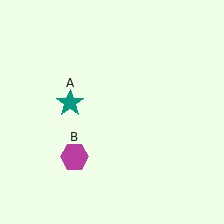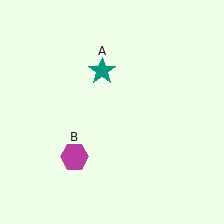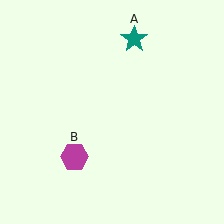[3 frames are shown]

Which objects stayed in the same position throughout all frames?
Magenta hexagon (object B) remained stationary.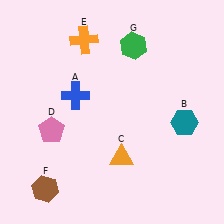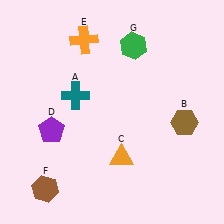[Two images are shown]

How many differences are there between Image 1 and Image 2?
There are 3 differences between the two images.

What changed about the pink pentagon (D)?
In Image 1, D is pink. In Image 2, it changed to purple.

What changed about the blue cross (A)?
In Image 1, A is blue. In Image 2, it changed to teal.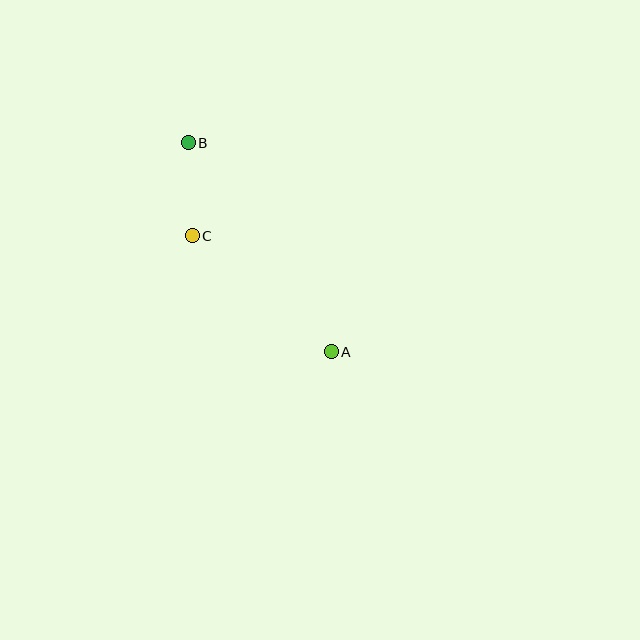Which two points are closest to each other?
Points B and C are closest to each other.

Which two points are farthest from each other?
Points A and B are farthest from each other.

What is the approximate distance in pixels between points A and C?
The distance between A and C is approximately 181 pixels.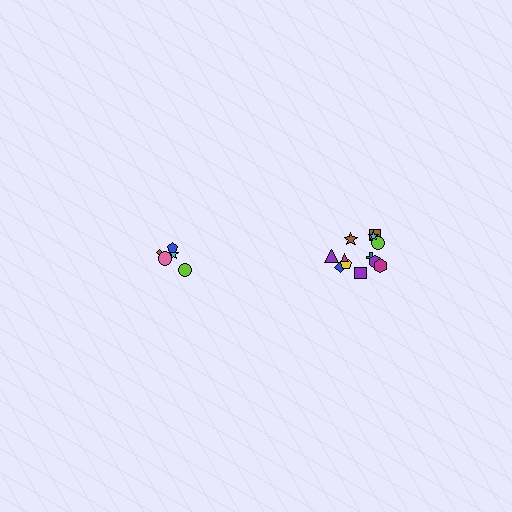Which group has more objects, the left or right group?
The right group.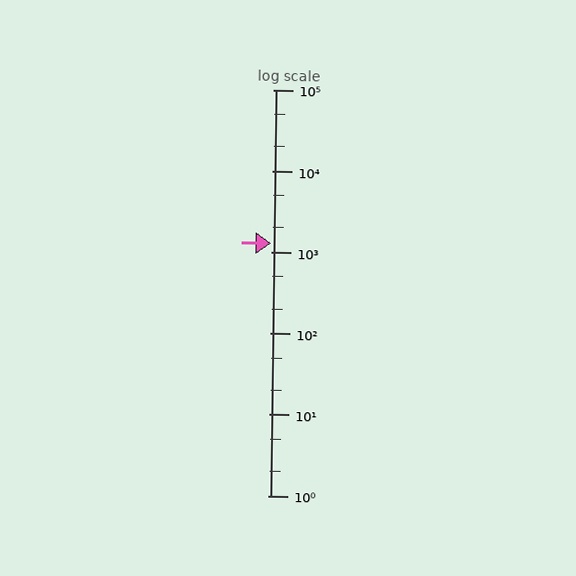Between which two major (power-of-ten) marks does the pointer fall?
The pointer is between 1000 and 10000.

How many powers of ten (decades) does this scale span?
The scale spans 5 decades, from 1 to 100000.